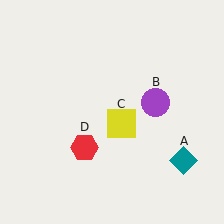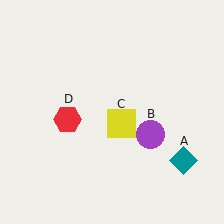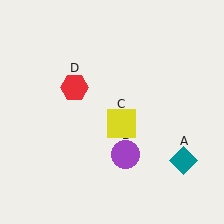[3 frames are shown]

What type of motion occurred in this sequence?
The purple circle (object B), red hexagon (object D) rotated clockwise around the center of the scene.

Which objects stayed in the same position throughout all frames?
Teal diamond (object A) and yellow square (object C) remained stationary.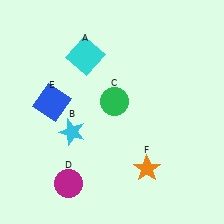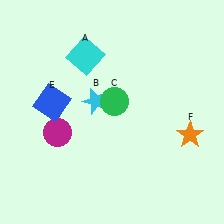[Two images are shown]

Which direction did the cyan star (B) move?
The cyan star (B) moved up.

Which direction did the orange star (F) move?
The orange star (F) moved right.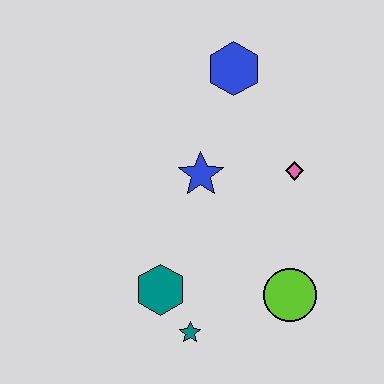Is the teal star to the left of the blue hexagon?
Yes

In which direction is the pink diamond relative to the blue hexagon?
The pink diamond is below the blue hexagon.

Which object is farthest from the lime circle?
The blue hexagon is farthest from the lime circle.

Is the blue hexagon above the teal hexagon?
Yes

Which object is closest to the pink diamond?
The blue star is closest to the pink diamond.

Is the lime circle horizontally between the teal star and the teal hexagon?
No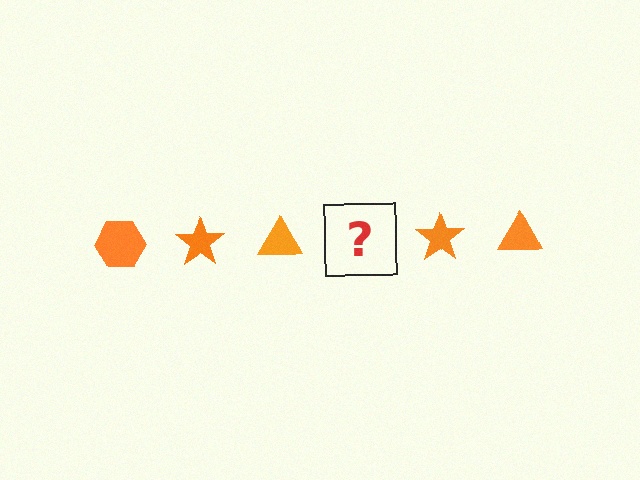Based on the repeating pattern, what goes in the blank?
The blank should be an orange hexagon.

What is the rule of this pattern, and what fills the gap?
The rule is that the pattern cycles through hexagon, star, triangle shapes in orange. The gap should be filled with an orange hexagon.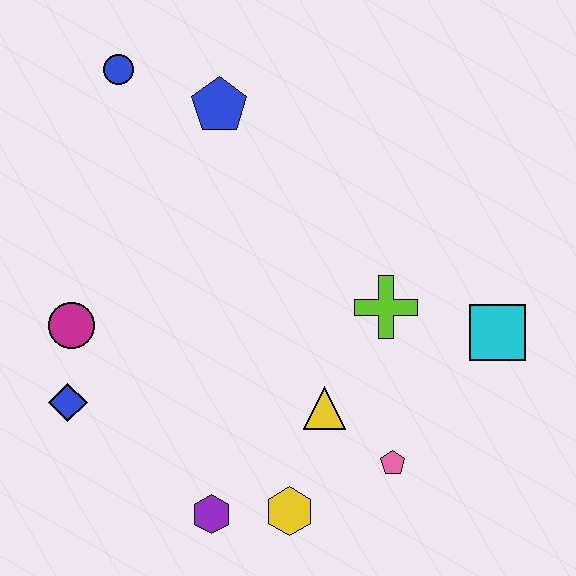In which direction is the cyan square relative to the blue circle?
The cyan square is to the right of the blue circle.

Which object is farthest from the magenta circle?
The cyan square is farthest from the magenta circle.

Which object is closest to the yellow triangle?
The pink pentagon is closest to the yellow triangle.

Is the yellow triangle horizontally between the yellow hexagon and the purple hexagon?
No